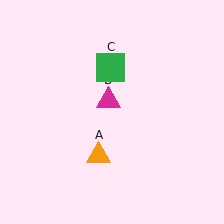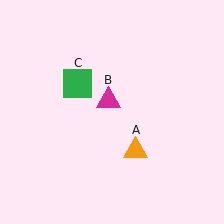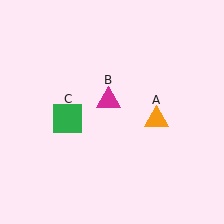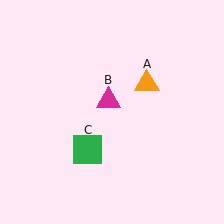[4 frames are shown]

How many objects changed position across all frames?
2 objects changed position: orange triangle (object A), green square (object C).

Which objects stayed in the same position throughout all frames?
Magenta triangle (object B) remained stationary.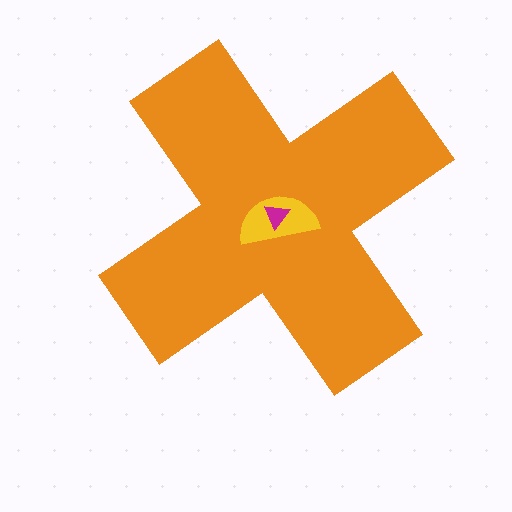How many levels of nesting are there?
3.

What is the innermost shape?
The magenta triangle.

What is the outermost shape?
The orange cross.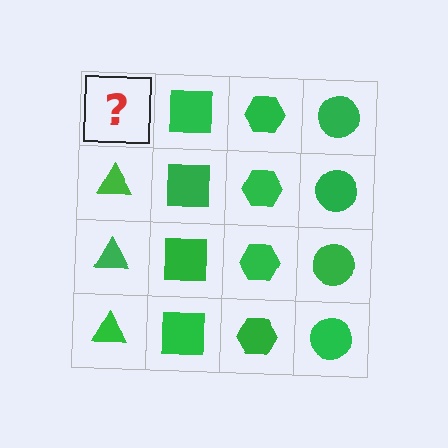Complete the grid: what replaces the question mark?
The question mark should be replaced with a green triangle.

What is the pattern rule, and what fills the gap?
The rule is that each column has a consistent shape. The gap should be filled with a green triangle.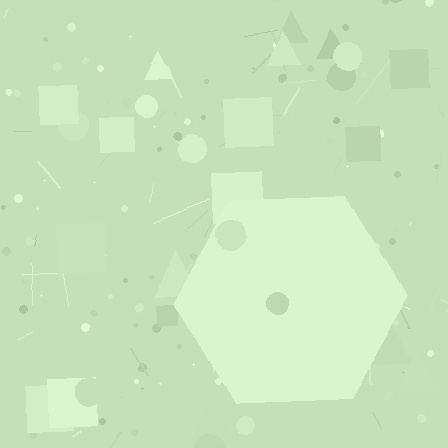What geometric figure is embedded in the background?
A hexagon is embedded in the background.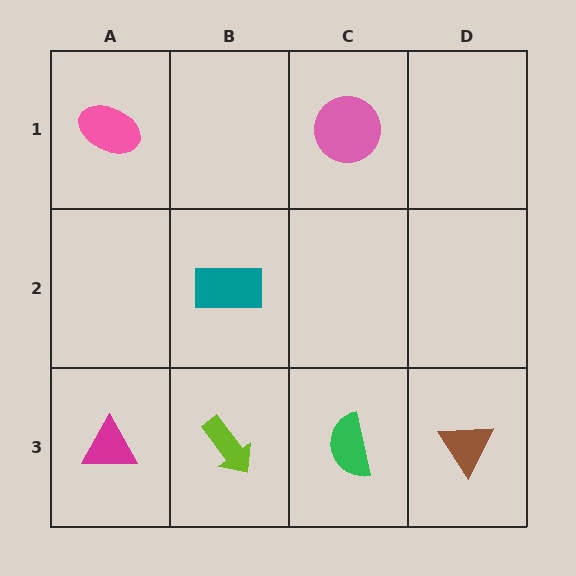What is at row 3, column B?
A lime arrow.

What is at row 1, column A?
A pink ellipse.